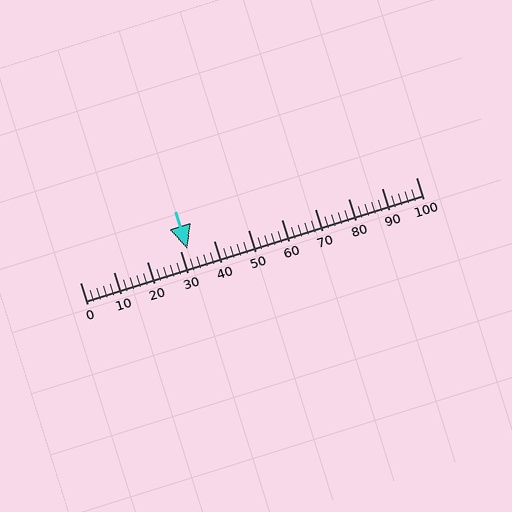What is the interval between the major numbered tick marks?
The major tick marks are spaced 10 units apart.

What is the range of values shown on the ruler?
The ruler shows values from 0 to 100.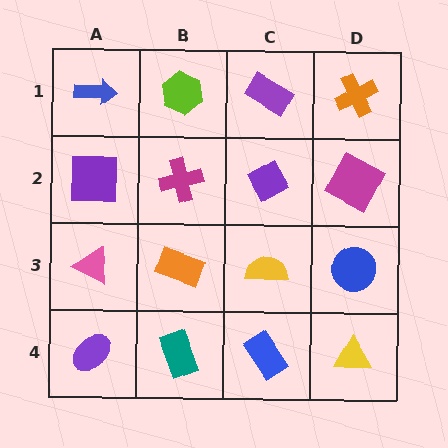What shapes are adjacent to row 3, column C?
A purple diamond (row 2, column C), a blue rectangle (row 4, column C), an orange rectangle (row 3, column B), a blue circle (row 3, column D).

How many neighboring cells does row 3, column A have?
3.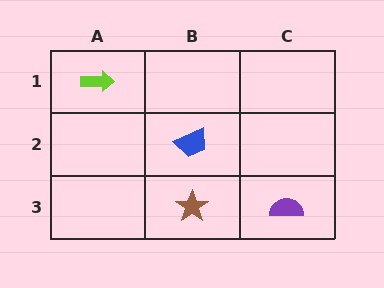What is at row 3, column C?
A purple semicircle.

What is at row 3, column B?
A brown star.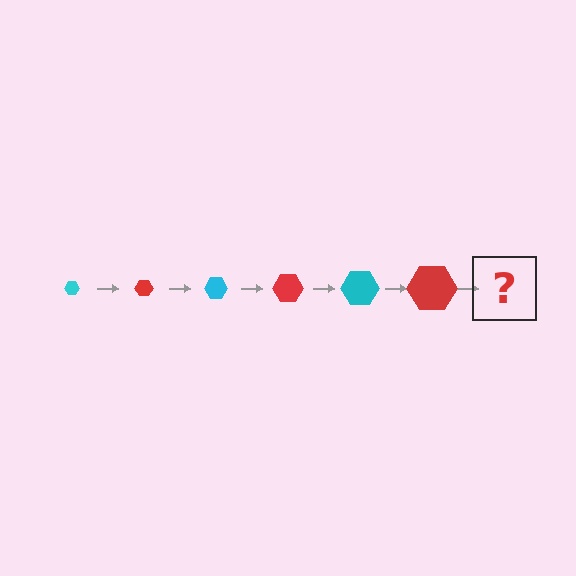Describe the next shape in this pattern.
It should be a cyan hexagon, larger than the previous one.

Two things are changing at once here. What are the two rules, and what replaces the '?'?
The two rules are that the hexagon grows larger each step and the color cycles through cyan and red. The '?' should be a cyan hexagon, larger than the previous one.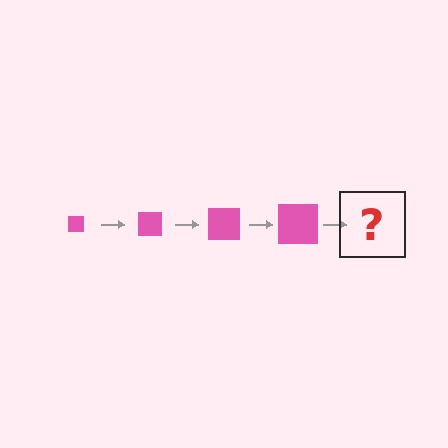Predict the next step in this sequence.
The next step is a pink square, larger than the previous one.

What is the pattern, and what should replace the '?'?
The pattern is that the square gets progressively larger each step. The '?' should be a pink square, larger than the previous one.